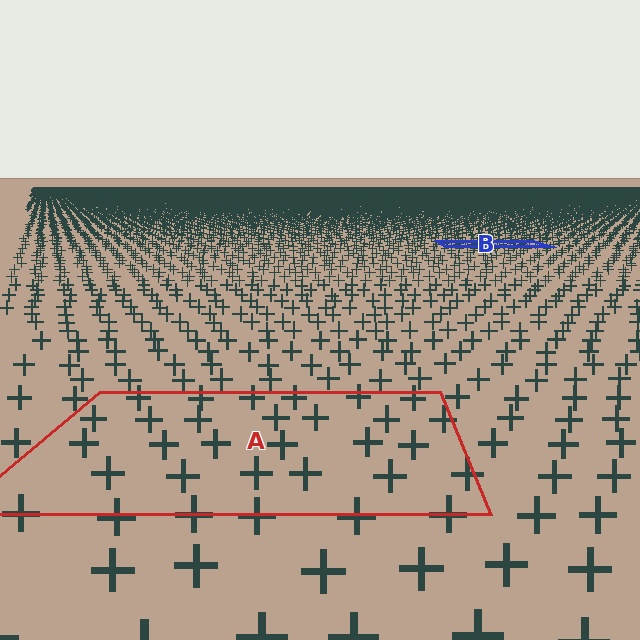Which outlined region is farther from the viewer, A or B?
Region B is farther from the viewer — the texture elements inside it appear smaller and more densely packed.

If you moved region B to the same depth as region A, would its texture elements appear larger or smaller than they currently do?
They would appear larger. At a closer depth, the same texture elements are projected at a bigger on-screen size.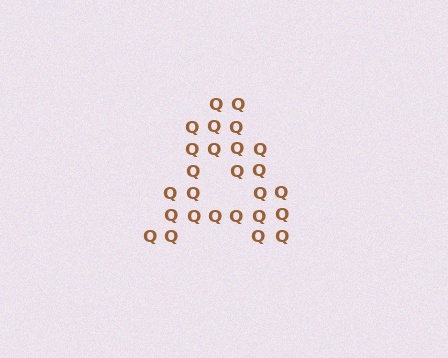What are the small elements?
The small elements are letter Q's.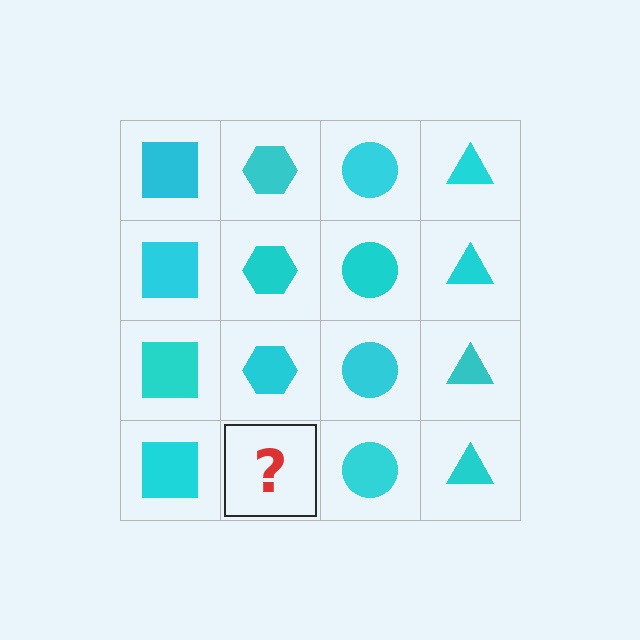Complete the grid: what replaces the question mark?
The question mark should be replaced with a cyan hexagon.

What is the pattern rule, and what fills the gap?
The rule is that each column has a consistent shape. The gap should be filled with a cyan hexagon.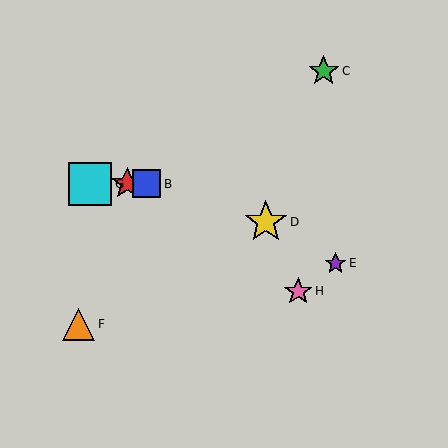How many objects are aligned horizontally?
3 objects (A, B, G) are aligned horizontally.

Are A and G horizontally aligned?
Yes, both are at y≈184.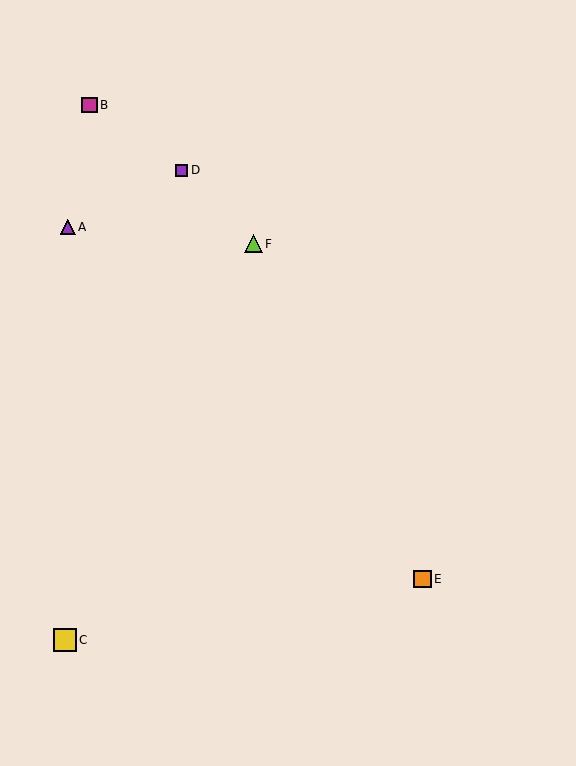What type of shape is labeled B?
Shape B is a magenta square.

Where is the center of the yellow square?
The center of the yellow square is at (65, 640).